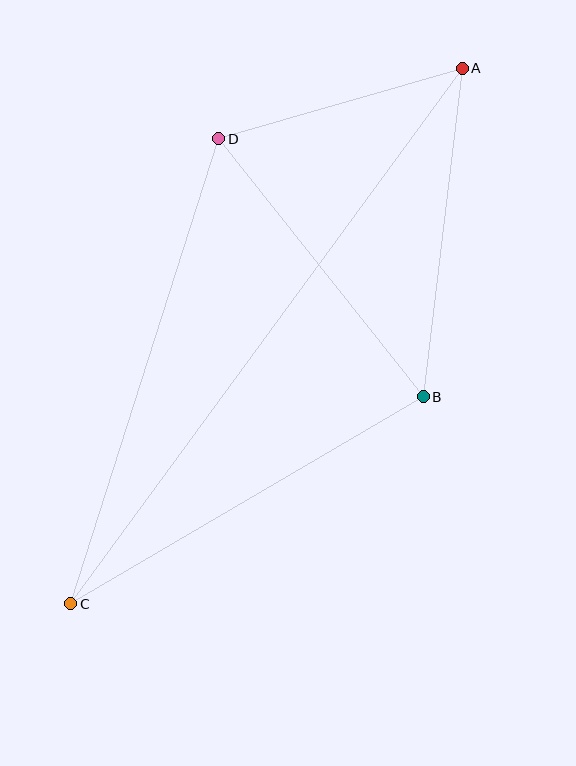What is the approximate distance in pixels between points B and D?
The distance between B and D is approximately 329 pixels.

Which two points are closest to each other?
Points A and D are closest to each other.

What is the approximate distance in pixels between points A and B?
The distance between A and B is approximately 331 pixels.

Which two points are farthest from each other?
Points A and C are farthest from each other.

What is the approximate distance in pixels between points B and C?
The distance between B and C is approximately 409 pixels.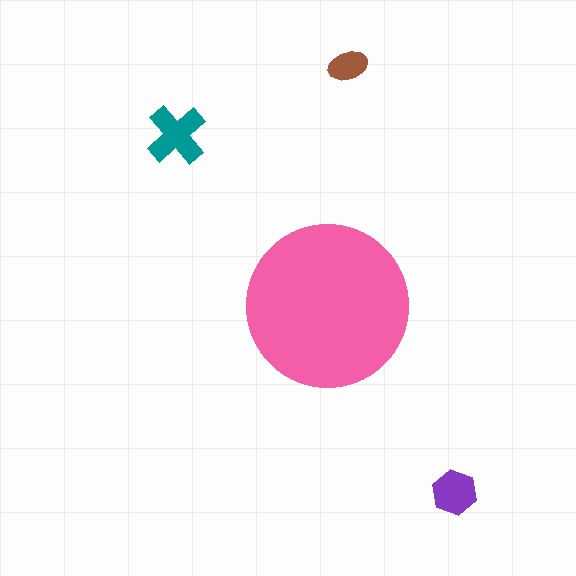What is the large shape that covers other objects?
A pink circle.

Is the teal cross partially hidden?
No, the teal cross is fully visible.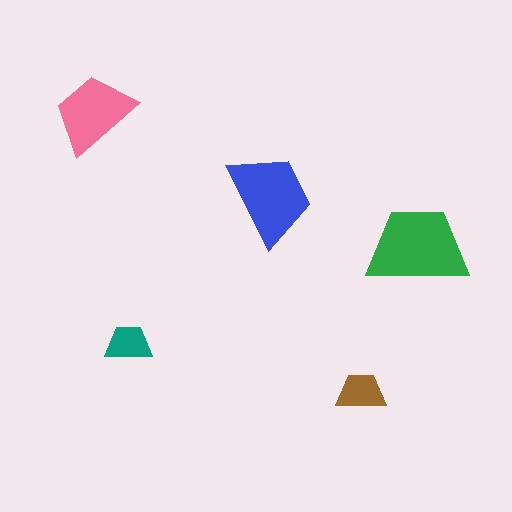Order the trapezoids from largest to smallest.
the green one, the blue one, the pink one, the brown one, the teal one.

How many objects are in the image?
There are 5 objects in the image.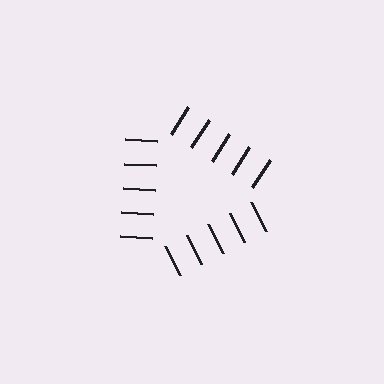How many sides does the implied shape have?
3 sides — the line-ends trace a triangle.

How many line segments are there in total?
15 — 5 along each of the 3 edges.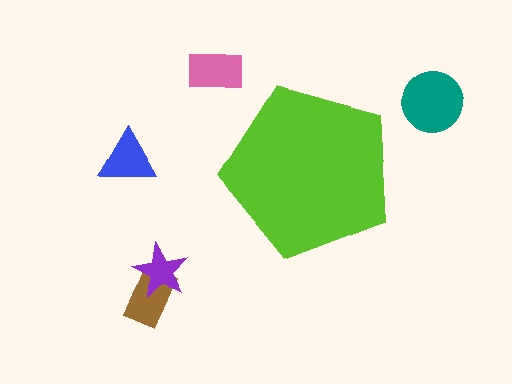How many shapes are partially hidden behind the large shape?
0 shapes are partially hidden.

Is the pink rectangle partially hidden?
No, the pink rectangle is fully visible.